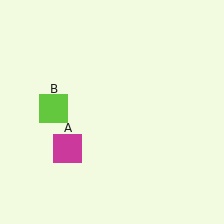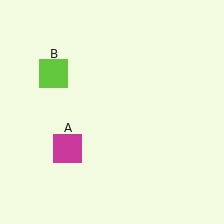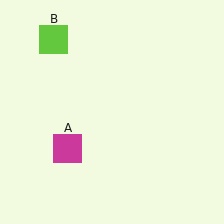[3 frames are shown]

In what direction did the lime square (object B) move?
The lime square (object B) moved up.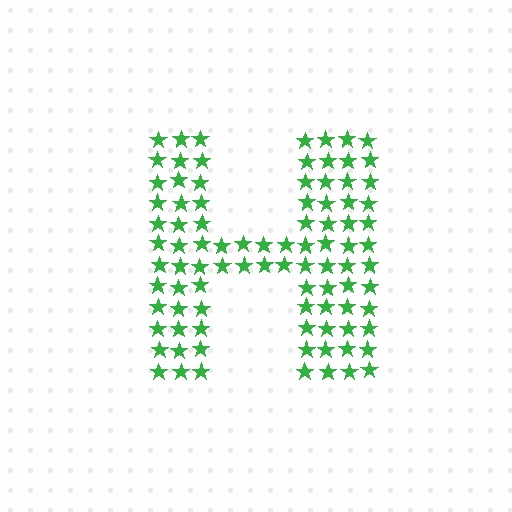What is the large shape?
The large shape is the letter H.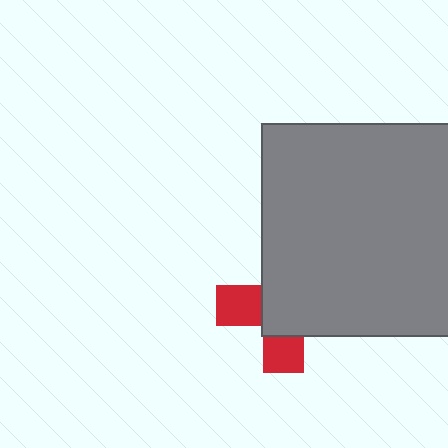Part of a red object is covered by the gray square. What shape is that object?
It is a cross.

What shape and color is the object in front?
The object in front is a gray square.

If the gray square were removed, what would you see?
You would see the complete red cross.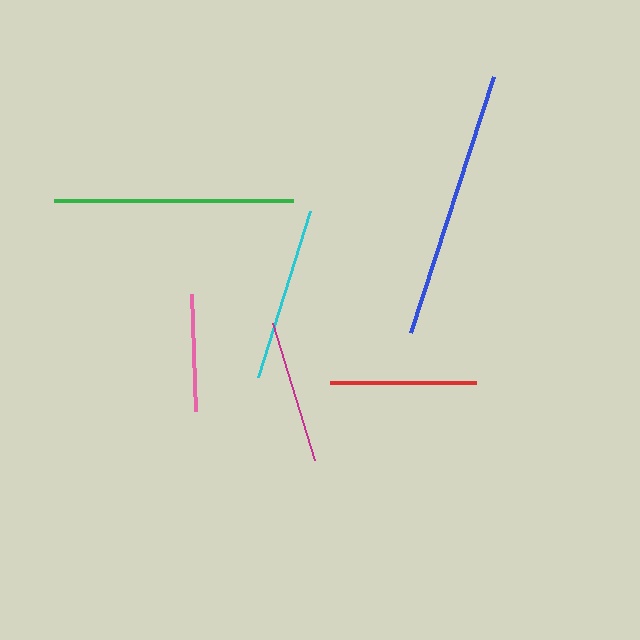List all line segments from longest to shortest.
From longest to shortest: blue, green, cyan, red, magenta, pink.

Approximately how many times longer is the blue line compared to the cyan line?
The blue line is approximately 1.5 times the length of the cyan line.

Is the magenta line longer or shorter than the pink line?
The magenta line is longer than the pink line.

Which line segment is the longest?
The blue line is the longest at approximately 269 pixels.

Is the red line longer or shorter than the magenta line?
The red line is longer than the magenta line.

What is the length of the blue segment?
The blue segment is approximately 269 pixels long.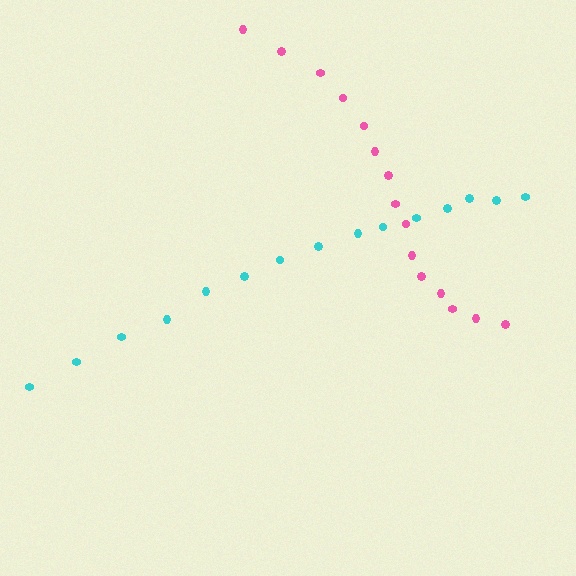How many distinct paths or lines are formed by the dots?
There are 2 distinct paths.